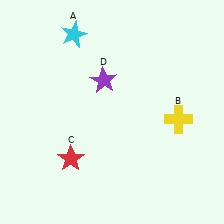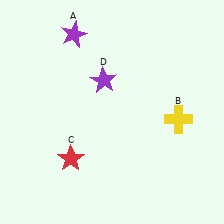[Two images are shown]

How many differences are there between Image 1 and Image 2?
There is 1 difference between the two images.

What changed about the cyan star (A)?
In Image 1, A is cyan. In Image 2, it changed to purple.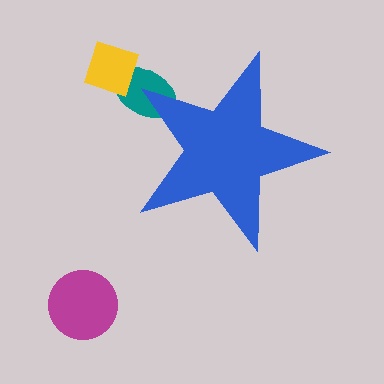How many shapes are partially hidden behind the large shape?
1 shape is partially hidden.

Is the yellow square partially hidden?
No, the yellow square is fully visible.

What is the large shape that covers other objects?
A blue star.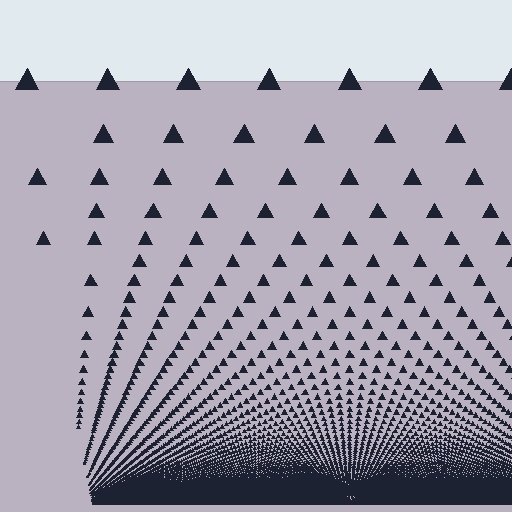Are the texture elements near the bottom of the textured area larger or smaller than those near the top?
Smaller. The gradient is inverted — elements near the bottom are smaller and denser.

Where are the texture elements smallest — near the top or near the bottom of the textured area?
Near the bottom.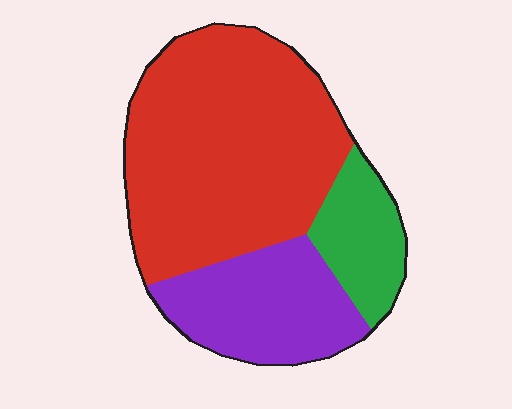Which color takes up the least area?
Green, at roughly 15%.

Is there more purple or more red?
Red.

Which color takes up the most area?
Red, at roughly 60%.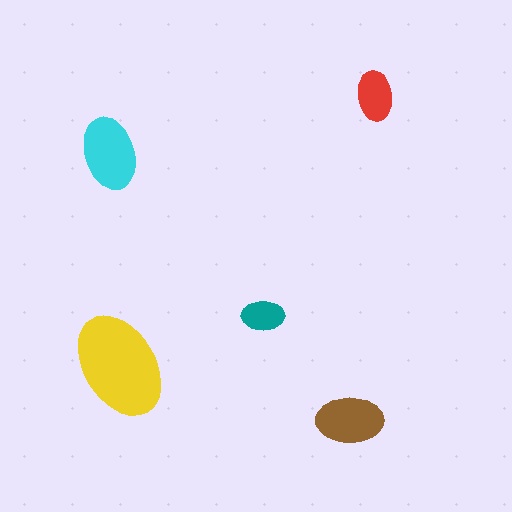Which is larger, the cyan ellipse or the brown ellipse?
The cyan one.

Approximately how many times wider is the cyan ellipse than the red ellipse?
About 1.5 times wider.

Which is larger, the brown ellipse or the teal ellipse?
The brown one.